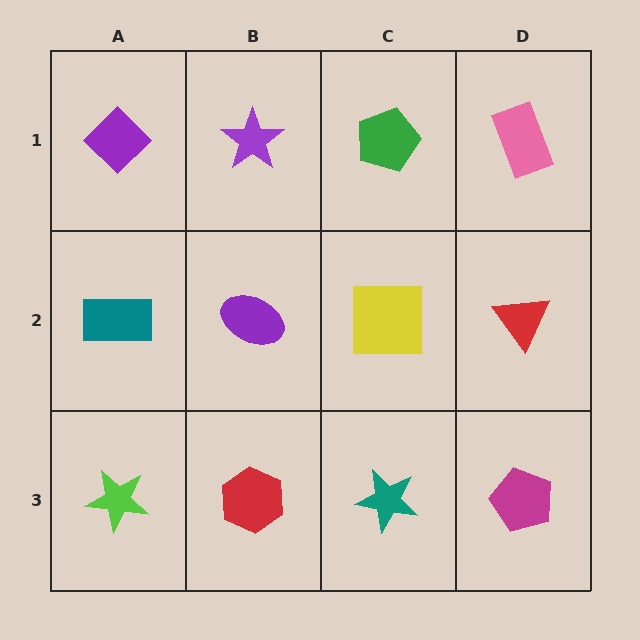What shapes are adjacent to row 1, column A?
A teal rectangle (row 2, column A), a purple star (row 1, column B).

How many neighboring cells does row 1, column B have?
3.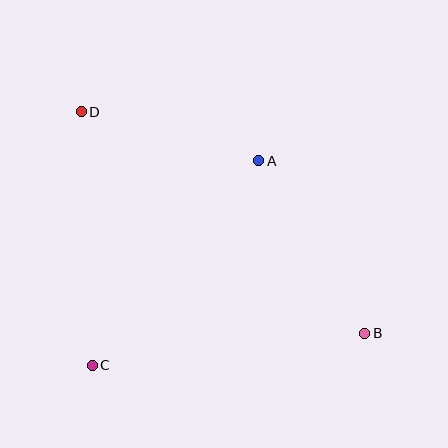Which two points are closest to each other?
Points A and D are closest to each other.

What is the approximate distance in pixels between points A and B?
The distance between A and B is approximately 203 pixels.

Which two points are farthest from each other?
Points B and D are farthest from each other.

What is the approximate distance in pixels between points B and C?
The distance between B and C is approximately 274 pixels.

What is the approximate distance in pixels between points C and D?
The distance between C and D is approximately 254 pixels.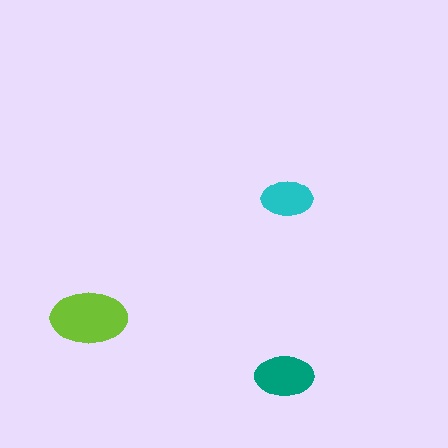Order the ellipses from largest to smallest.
the lime one, the teal one, the cyan one.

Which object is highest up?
The cyan ellipse is topmost.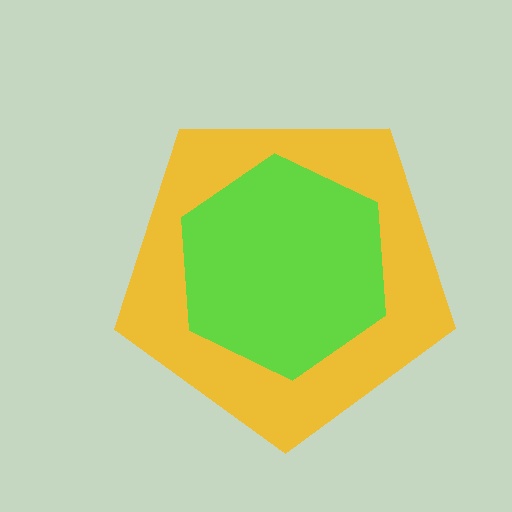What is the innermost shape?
The lime hexagon.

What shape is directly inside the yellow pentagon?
The lime hexagon.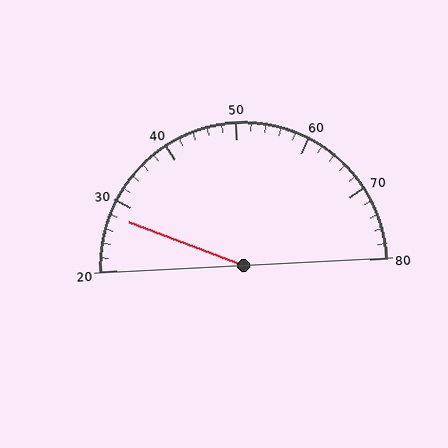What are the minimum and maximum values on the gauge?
The gauge ranges from 20 to 80.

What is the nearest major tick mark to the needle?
The nearest major tick mark is 30.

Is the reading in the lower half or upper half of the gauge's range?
The reading is in the lower half of the range (20 to 80).